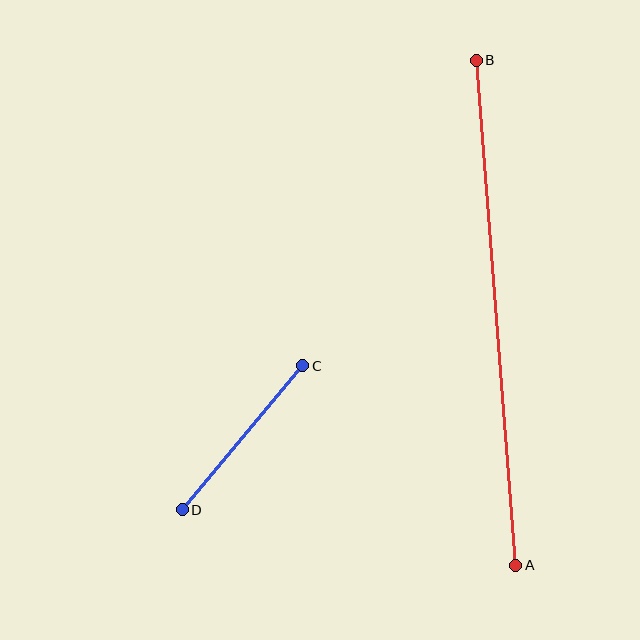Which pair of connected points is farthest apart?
Points A and B are farthest apart.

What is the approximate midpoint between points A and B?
The midpoint is at approximately (496, 313) pixels.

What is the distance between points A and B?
The distance is approximately 506 pixels.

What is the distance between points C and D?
The distance is approximately 188 pixels.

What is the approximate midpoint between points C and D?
The midpoint is at approximately (243, 438) pixels.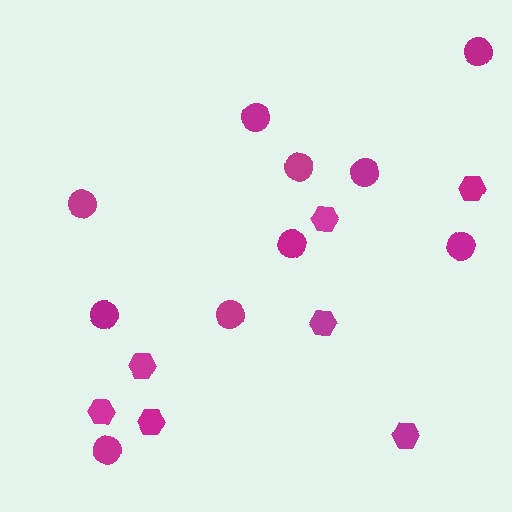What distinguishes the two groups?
There are 2 groups: one group of hexagons (7) and one group of circles (10).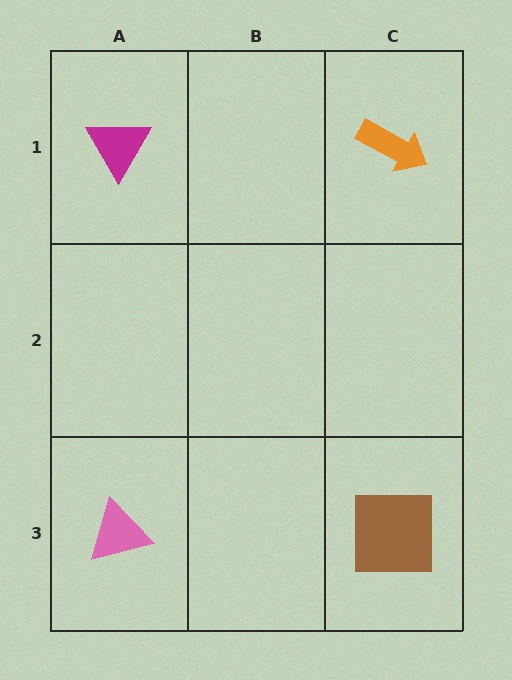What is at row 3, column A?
A pink triangle.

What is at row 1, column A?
A magenta triangle.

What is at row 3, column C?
A brown square.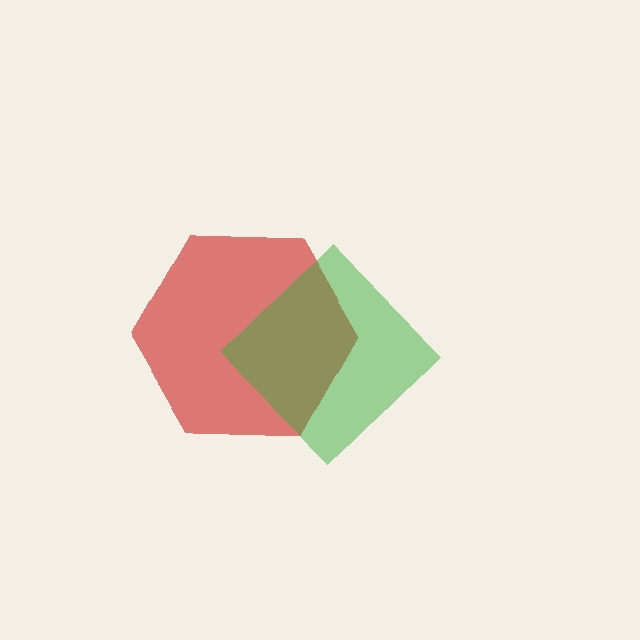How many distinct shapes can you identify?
There are 2 distinct shapes: a red hexagon, a green diamond.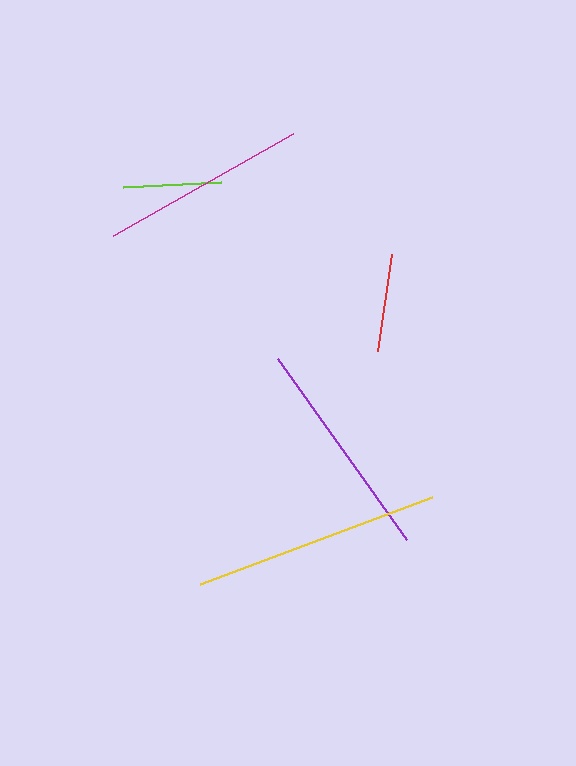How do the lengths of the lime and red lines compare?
The lime and red lines are approximately the same length.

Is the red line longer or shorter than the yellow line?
The yellow line is longer than the red line.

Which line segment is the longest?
The yellow line is the longest at approximately 248 pixels.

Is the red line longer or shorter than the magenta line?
The magenta line is longer than the red line.